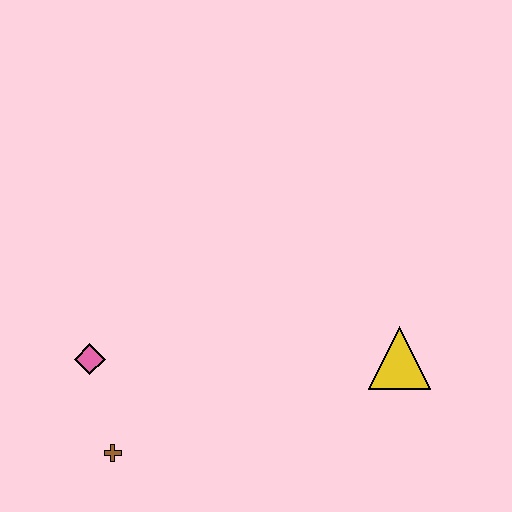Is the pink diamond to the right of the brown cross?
No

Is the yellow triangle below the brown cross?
No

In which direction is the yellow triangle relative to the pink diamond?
The yellow triangle is to the right of the pink diamond.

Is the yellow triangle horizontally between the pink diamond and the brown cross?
No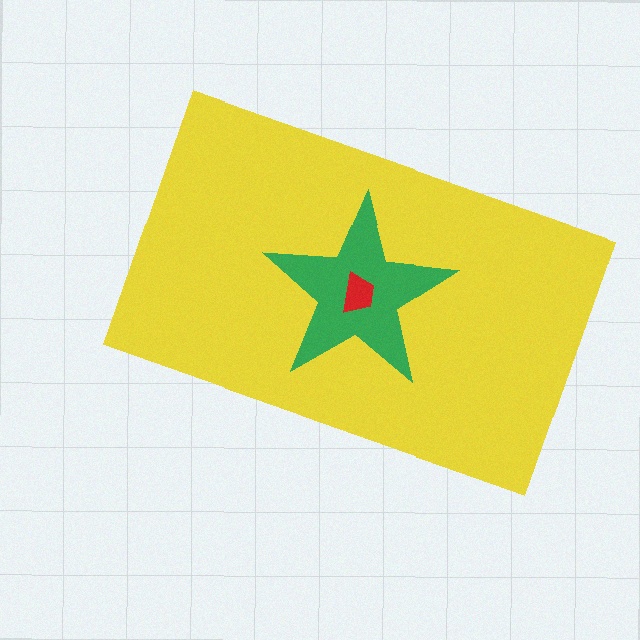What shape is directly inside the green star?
The red trapezoid.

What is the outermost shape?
The yellow rectangle.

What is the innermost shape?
The red trapezoid.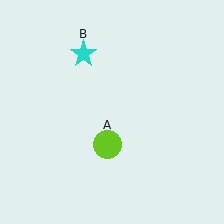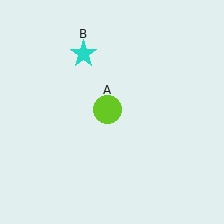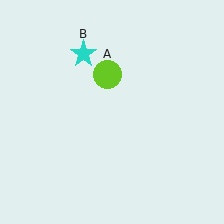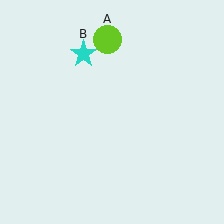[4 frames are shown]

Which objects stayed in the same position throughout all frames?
Cyan star (object B) remained stationary.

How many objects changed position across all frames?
1 object changed position: lime circle (object A).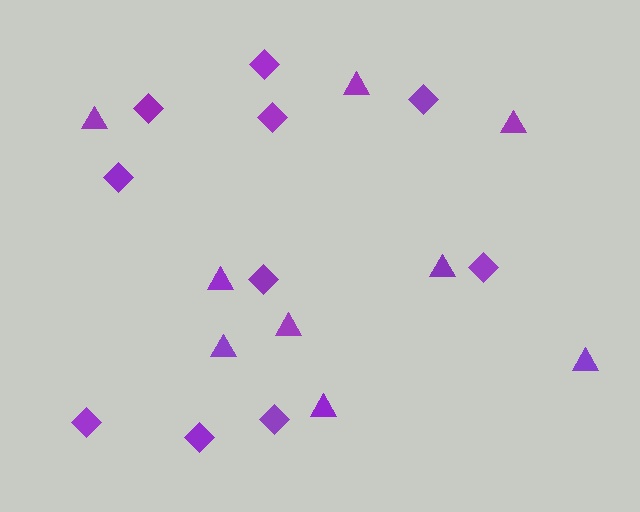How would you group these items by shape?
There are 2 groups: one group of diamonds (10) and one group of triangles (9).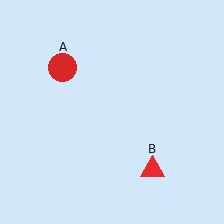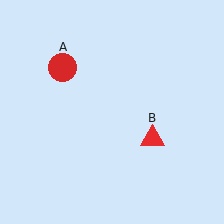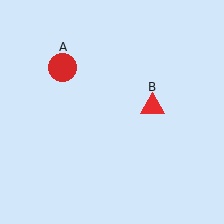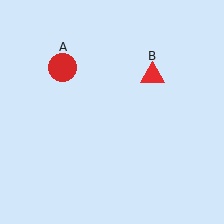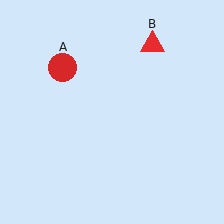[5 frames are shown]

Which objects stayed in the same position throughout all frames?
Red circle (object A) remained stationary.